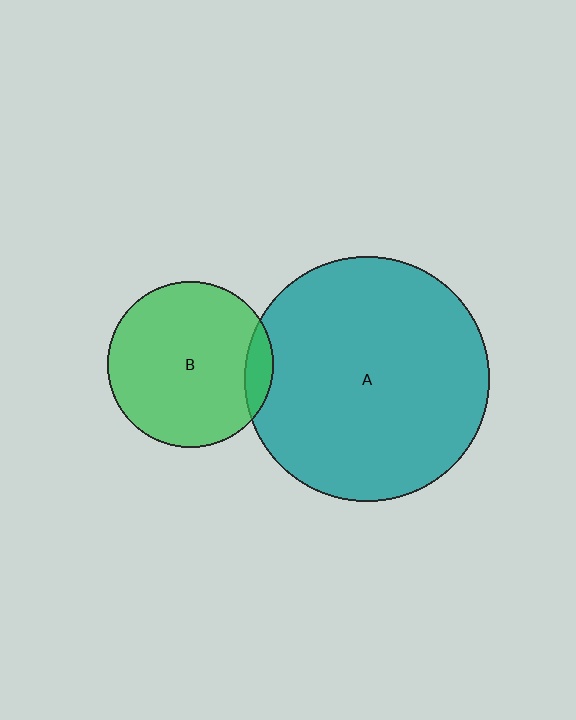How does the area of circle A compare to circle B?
Approximately 2.2 times.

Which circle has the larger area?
Circle A (teal).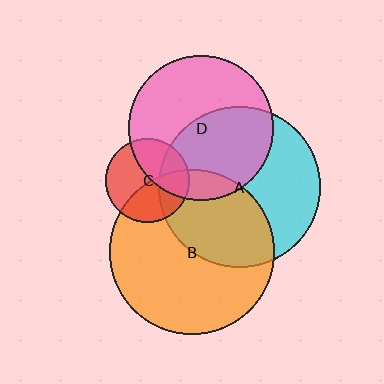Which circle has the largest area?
Circle B (orange).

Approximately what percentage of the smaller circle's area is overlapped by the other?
Approximately 50%.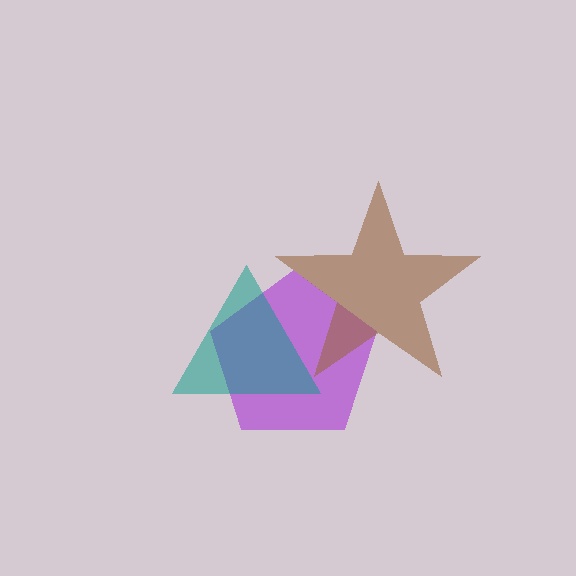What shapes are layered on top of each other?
The layered shapes are: a purple pentagon, a teal triangle, a brown star.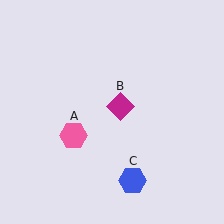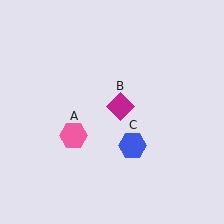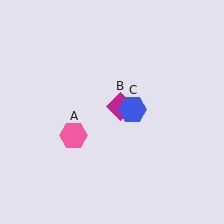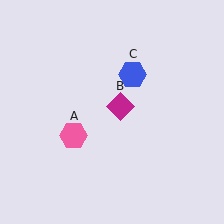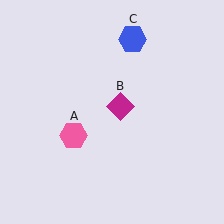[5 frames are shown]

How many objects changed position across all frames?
1 object changed position: blue hexagon (object C).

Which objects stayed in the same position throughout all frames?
Pink hexagon (object A) and magenta diamond (object B) remained stationary.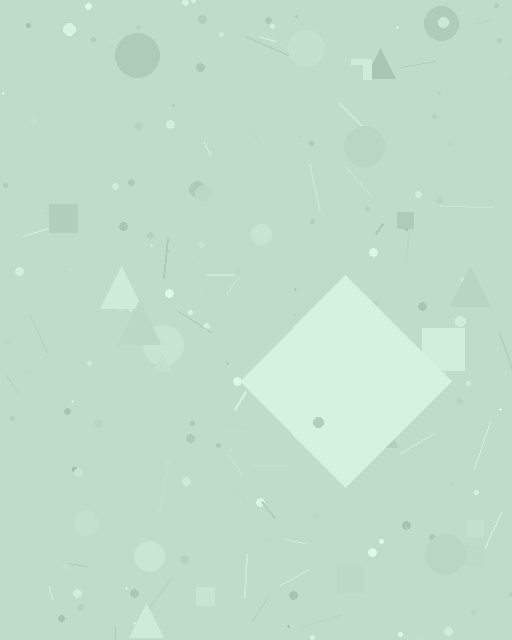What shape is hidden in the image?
A diamond is hidden in the image.